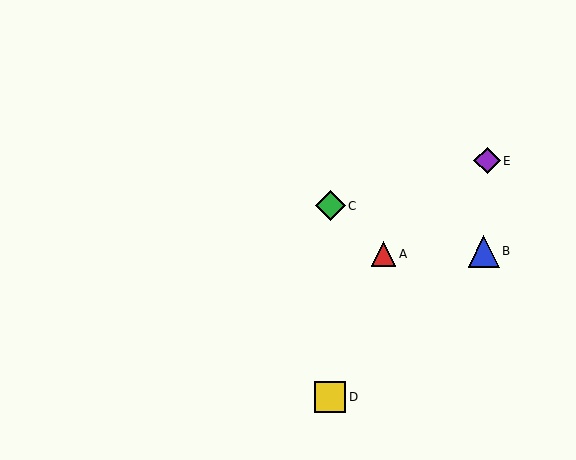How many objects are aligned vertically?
2 objects (C, D) are aligned vertically.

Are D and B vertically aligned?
No, D is at x≈330 and B is at x≈484.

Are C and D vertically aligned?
Yes, both are at x≈330.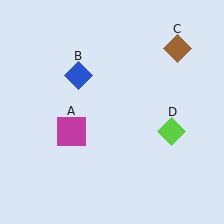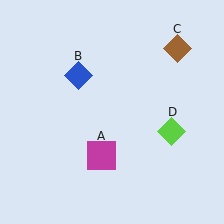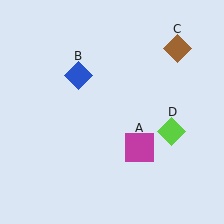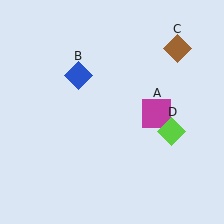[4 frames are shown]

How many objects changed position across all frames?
1 object changed position: magenta square (object A).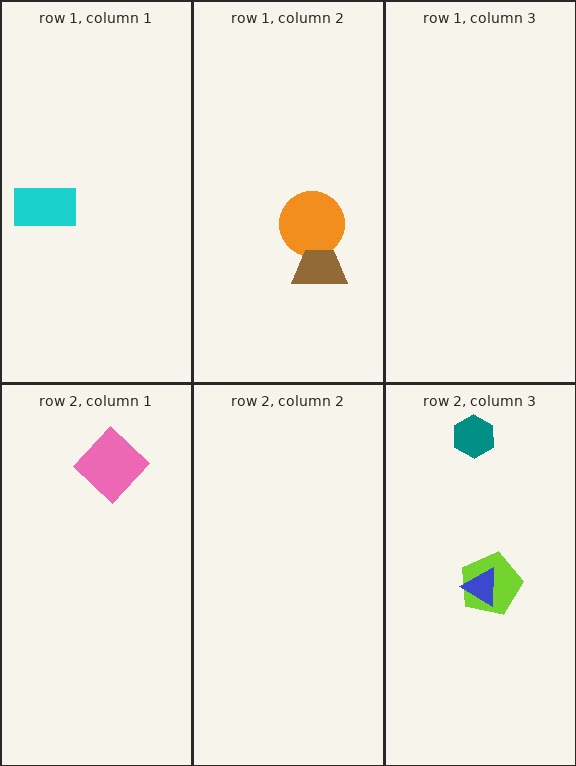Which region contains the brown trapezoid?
The row 1, column 2 region.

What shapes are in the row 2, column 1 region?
The pink diamond.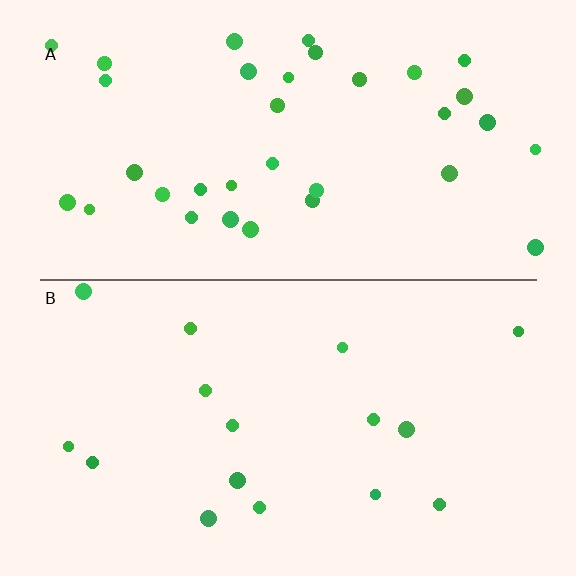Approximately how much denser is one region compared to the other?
Approximately 2.1× — region A over region B.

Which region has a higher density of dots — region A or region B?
A (the top).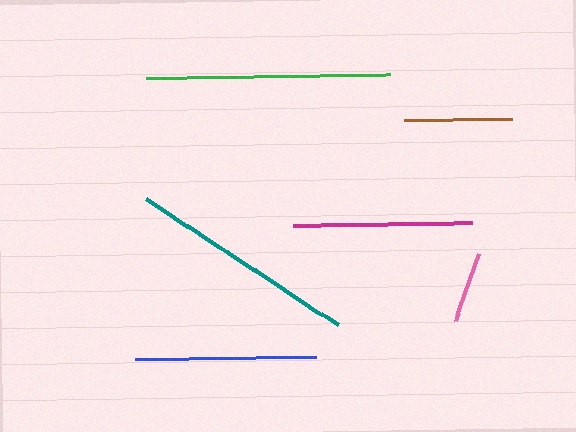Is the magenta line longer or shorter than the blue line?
The blue line is longer than the magenta line.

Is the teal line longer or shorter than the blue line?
The teal line is longer than the blue line.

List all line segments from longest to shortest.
From longest to shortest: green, teal, blue, magenta, brown, pink.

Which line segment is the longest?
The green line is the longest at approximately 244 pixels.